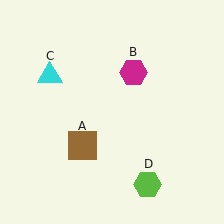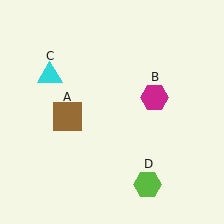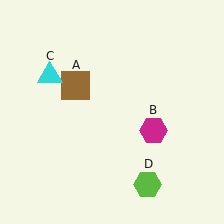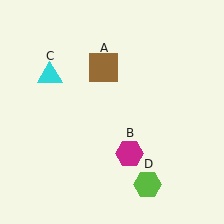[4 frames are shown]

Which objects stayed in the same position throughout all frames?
Cyan triangle (object C) and lime hexagon (object D) remained stationary.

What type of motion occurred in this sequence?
The brown square (object A), magenta hexagon (object B) rotated clockwise around the center of the scene.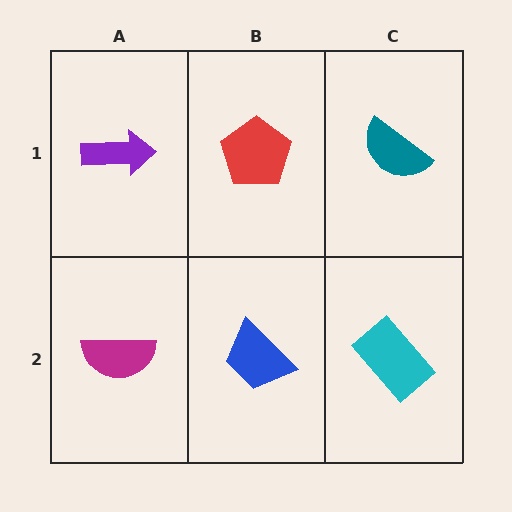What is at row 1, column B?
A red pentagon.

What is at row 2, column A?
A magenta semicircle.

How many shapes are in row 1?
3 shapes.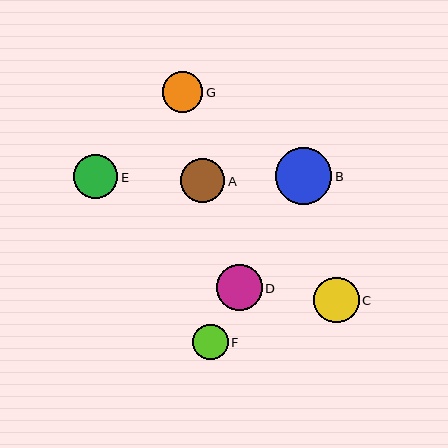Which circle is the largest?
Circle B is the largest with a size of approximately 57 pixels.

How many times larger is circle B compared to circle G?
Circle B is approximately 1.4 times the size of circle G.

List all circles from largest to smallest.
From largest to smallest: B, C, D, E, A, G, F.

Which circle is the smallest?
Circle F is the smallest with a size of approximately 35 pixels.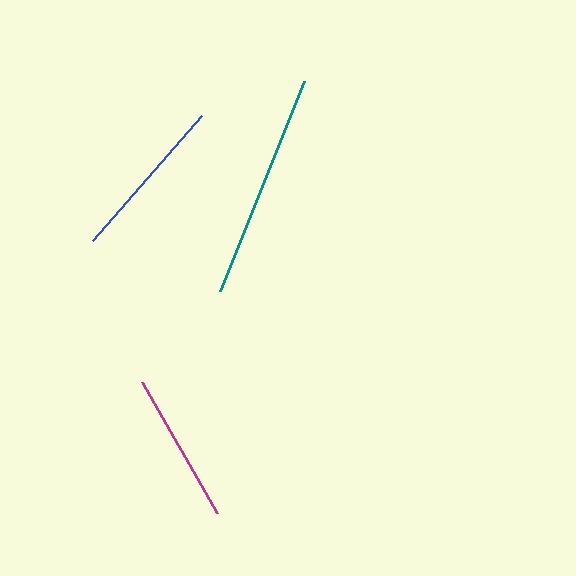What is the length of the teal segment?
The teal segment is approximately 226 pixels long.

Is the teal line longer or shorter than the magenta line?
The teal line is longer than the magenta line.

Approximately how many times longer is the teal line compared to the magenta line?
The teal line is approximately 1.5 times the length of the magenta line.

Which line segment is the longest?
The teal line is the longest at approximately 226 pixels.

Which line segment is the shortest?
The magenta line is the shortest at approximately 151 pixels.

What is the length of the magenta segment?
The magenta segment is approximately 151 pixels long.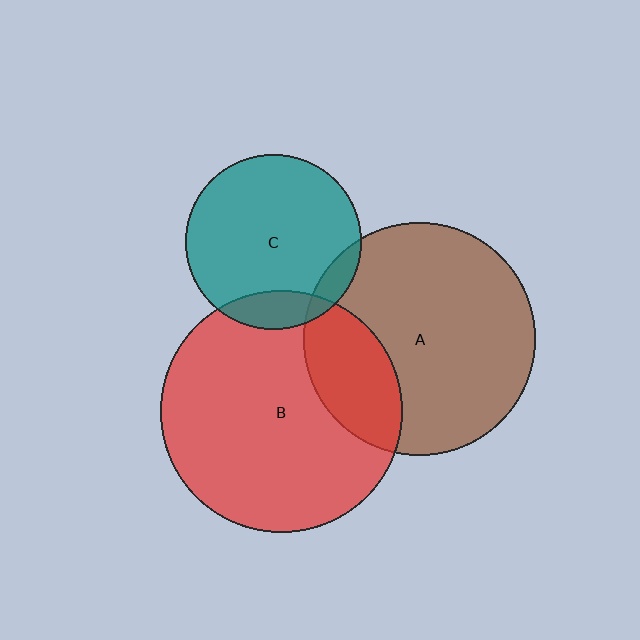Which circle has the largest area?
Circle B (red).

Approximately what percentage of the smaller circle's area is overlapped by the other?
Approximately 10%.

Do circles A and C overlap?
Yes.